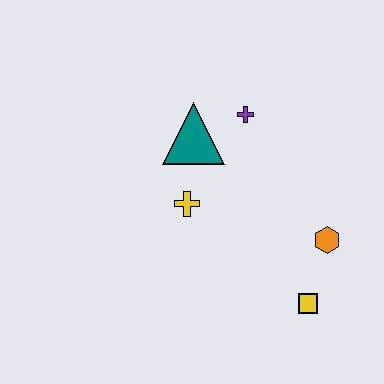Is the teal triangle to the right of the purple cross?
No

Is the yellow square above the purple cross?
No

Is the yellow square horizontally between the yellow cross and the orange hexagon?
Yes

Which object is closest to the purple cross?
The teal triangle is closest to the purple cross.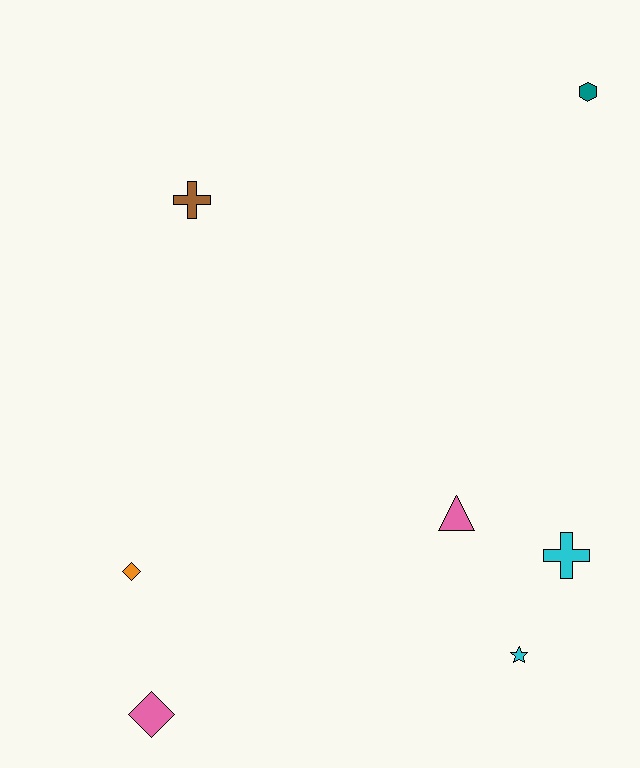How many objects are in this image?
There are 7 objects.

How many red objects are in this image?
There are no red objects.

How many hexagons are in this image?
There is 1 hexagon.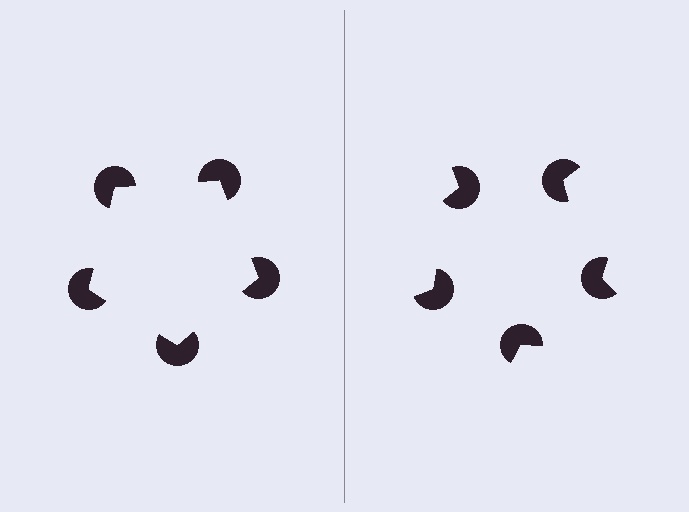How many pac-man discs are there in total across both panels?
10 — 5 on each side.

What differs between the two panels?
The pac-man discs are positioned identically on both sides; only the wedge orientations differ. On the left they align to a pentagon; on the right they are misaligned.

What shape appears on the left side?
An illusory pentagon.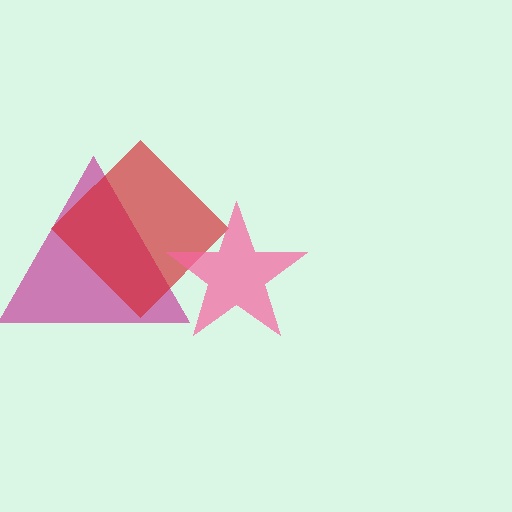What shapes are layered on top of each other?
The layered shapes are: a magenta triangle, a red diamond, a pink star.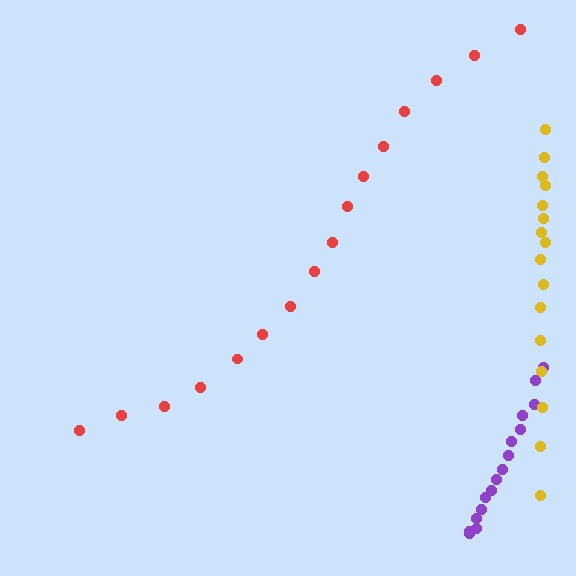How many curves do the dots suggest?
There are 3 distinct paths.